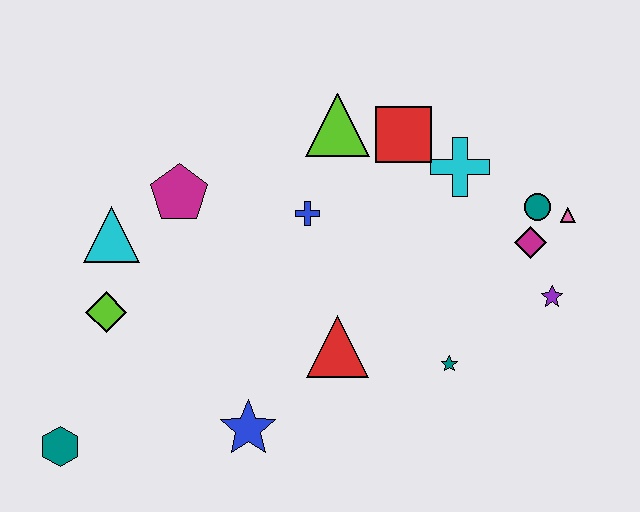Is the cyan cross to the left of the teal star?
No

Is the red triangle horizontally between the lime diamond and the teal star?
Yes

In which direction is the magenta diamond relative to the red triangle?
The magenta diamond is to the right of the red triangle.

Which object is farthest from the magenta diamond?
The teal hexagon is farthest from the magenta diamond.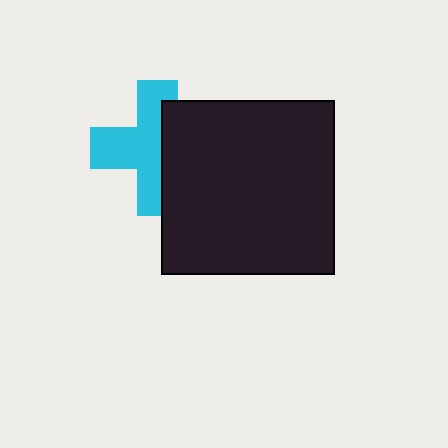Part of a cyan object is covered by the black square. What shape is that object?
It is a cross.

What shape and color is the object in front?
The object in front is a black square.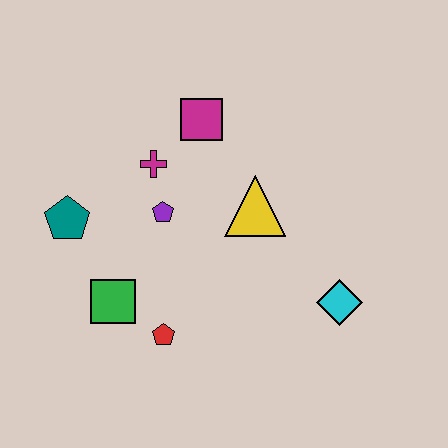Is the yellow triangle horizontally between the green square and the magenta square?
No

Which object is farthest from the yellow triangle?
The teal pentagon is farthest from the yellow triangle.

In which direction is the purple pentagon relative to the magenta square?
The purple pentagon is below the magenta square.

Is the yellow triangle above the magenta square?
No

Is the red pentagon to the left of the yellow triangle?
Yes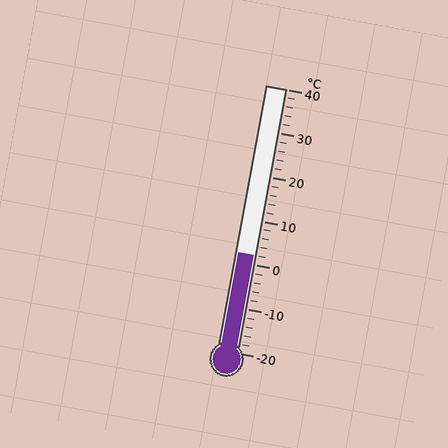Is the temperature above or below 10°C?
The temperature is below 10°C.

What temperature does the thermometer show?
The thermometer shows approximately 2°C.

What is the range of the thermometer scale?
The thermometer scale ranges from -20°C to 40°C.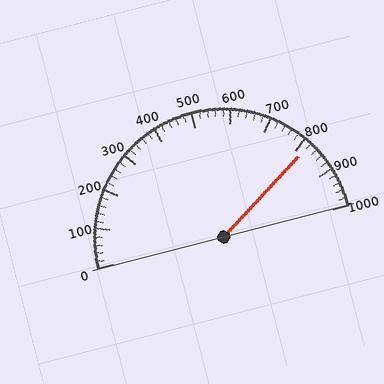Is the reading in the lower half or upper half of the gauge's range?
The reading is in the upper half of the range (0 to 1000).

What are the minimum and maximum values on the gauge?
The gauge ranges from 0 to 1000.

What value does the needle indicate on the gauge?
The needle indicates approximately 820.